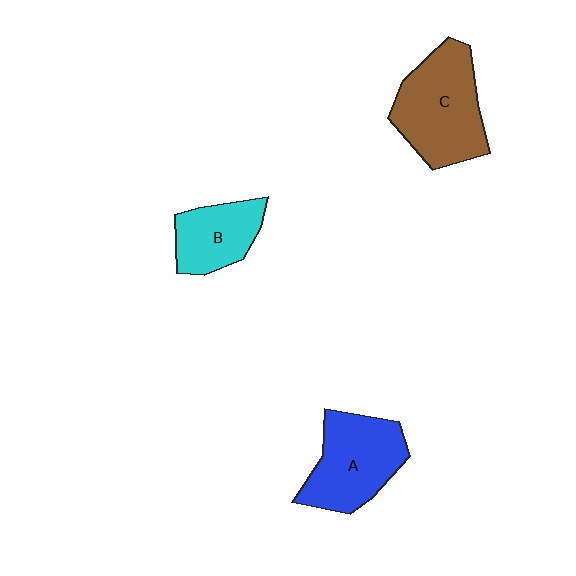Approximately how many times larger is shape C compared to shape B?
Approximately 1.7 times.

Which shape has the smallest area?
Shape B (cyan).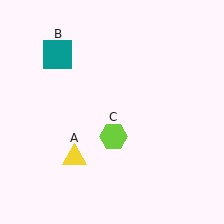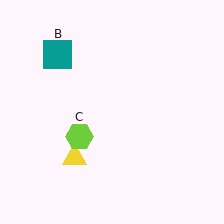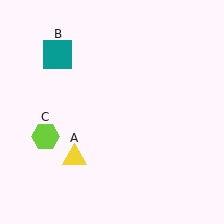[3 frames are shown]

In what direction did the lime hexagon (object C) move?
The lime hexagon (object C) moved left.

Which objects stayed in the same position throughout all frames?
Yellow triangle (object A) and teal square (object B) remained stationary.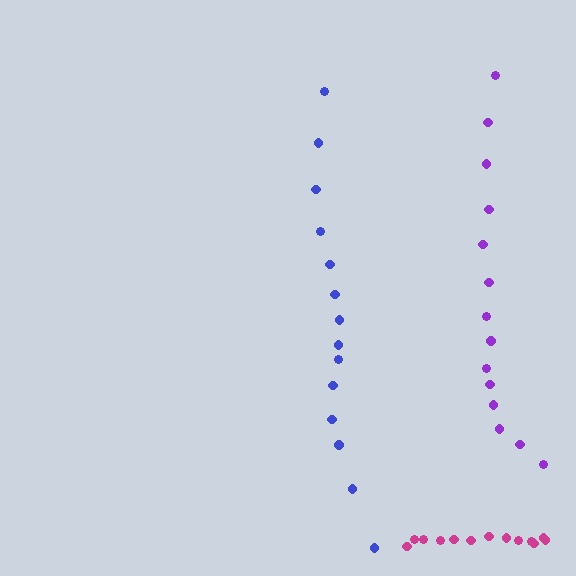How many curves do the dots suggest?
There are 3 distinct paths.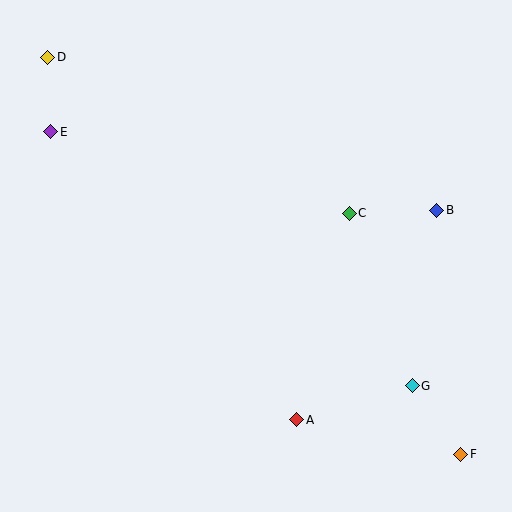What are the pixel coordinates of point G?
Point G is at (412, 386).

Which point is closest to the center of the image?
Point C at (349, 213) is closest to the center.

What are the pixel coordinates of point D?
Point D is at (48, 57).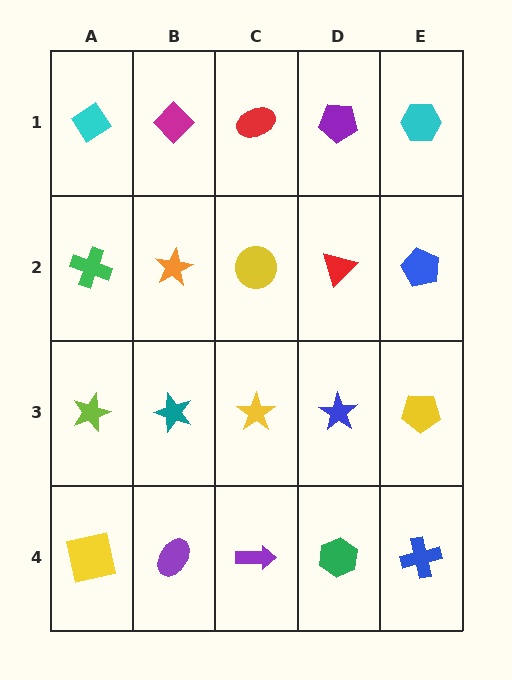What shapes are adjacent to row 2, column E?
A cyan hexagon (row 1, column E), a yellow pentagon (row 3, column E), a red triangle (row 2, column D).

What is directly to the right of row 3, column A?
A teal star.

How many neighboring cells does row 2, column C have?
4.